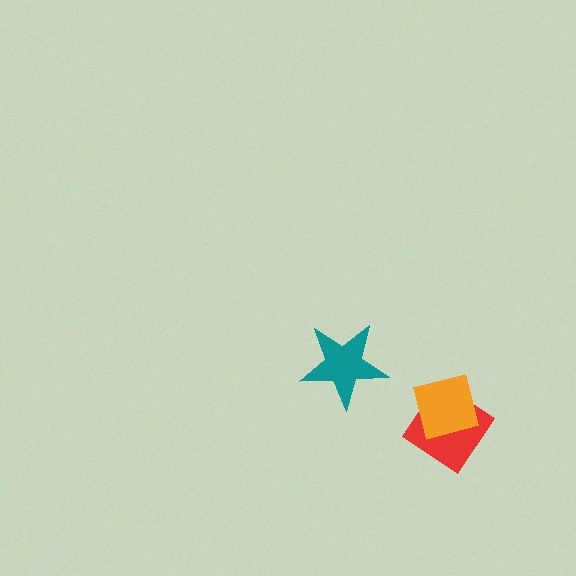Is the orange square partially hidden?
No, no other shape covers it.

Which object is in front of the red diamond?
The orange square is in front of the red diamond.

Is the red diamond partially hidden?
Yes, it is partially covered by another shape.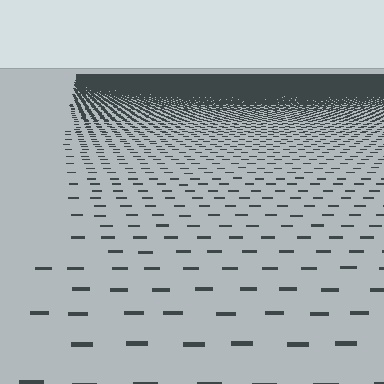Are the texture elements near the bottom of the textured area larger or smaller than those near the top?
Larger. Near the bottom, elements are closer to the viewer and appear at a bigger on-screen size.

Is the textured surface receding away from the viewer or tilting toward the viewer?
The surface is receding away from the viewer. Texture elements get smaller and denser toward the top.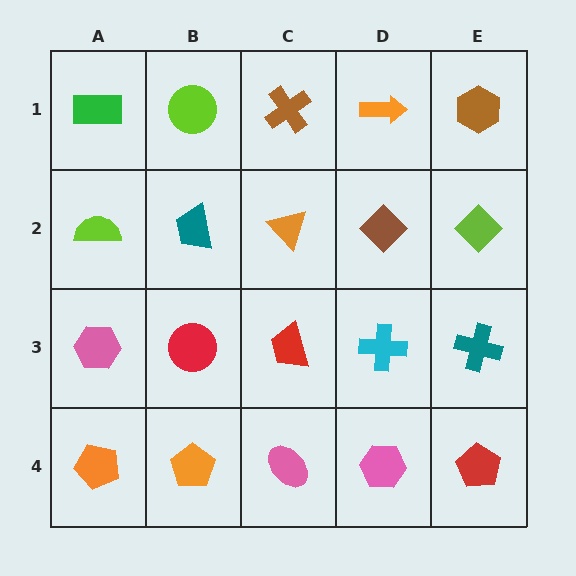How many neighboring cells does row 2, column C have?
4.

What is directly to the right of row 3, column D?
A teal cross.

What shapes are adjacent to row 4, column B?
A red circle (row 3, column B), an orange pentagon (row 4, column A), a pink ellipse (row 4, column C).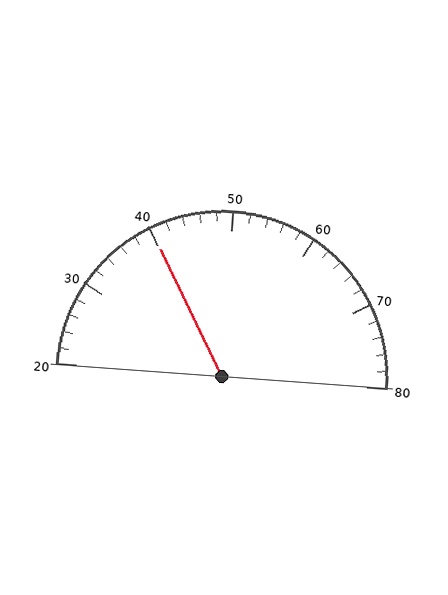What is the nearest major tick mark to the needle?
The nearest major tick mark is 40.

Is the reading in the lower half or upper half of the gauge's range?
The reading is in the lower half of the range (20 to 80).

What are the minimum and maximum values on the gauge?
The gauge ranges from 20 to 80.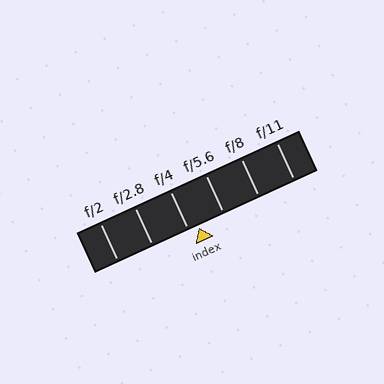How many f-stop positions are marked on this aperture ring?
There are 6 f-stop positions marked.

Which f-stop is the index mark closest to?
The index mark is closest to f/4.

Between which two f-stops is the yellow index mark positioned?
The index mark is between f/4 and f/5.6.